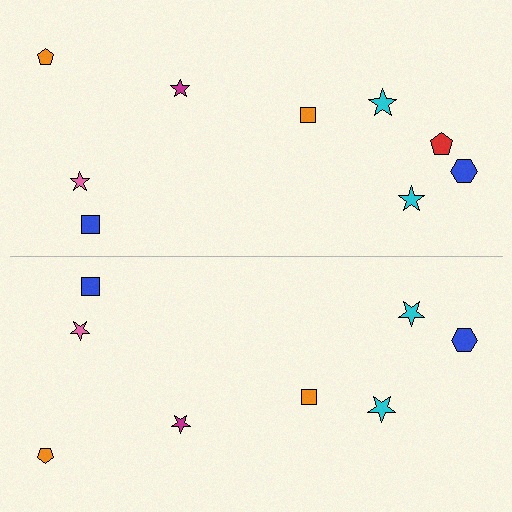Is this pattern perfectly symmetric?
No, the pattern is not perfectly symmetric. A red pentagon is missing from the bottom side.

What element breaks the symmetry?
A red pentagon is missing from the bottom side.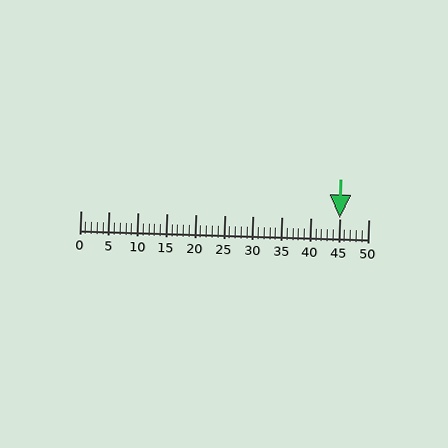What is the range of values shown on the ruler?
The ruler shows values from 0 to 50.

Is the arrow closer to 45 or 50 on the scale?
The arrow is closer to 45.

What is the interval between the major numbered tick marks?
The major tick marks are spaced 5 units apart.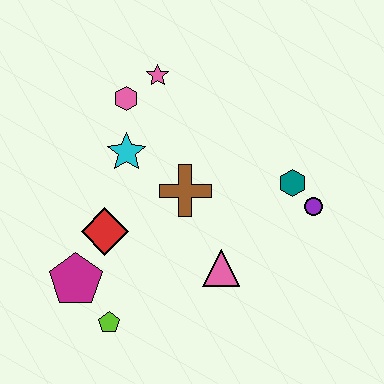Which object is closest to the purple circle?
The teal hexagon is closest to the purple circle.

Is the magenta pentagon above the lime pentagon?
Yes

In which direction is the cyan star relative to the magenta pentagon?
The cyan star is above the magenta pentagon.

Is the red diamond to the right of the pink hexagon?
No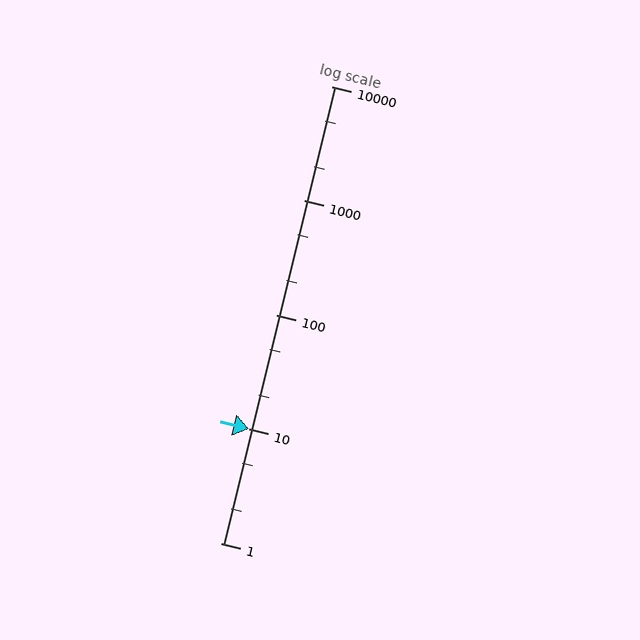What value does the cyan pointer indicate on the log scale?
The pointer indicates approximately 10.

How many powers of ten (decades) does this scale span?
The scale spans 4 decades, from 1 to 10000.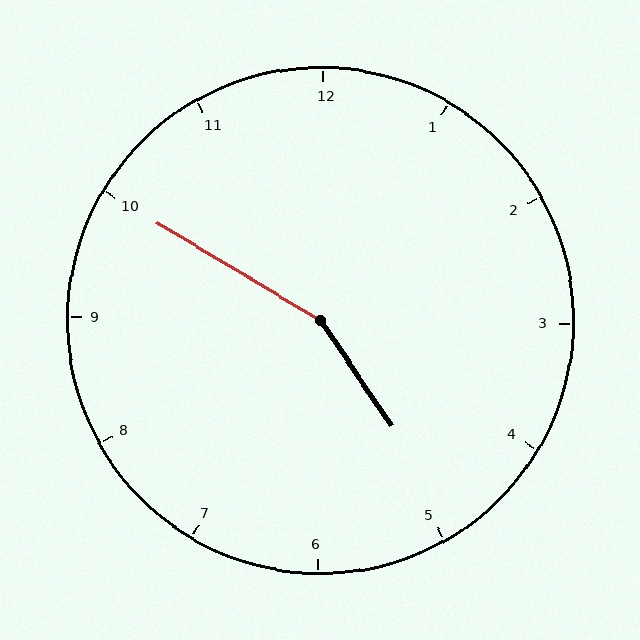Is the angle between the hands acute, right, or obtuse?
It is obtuse.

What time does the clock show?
4:50.